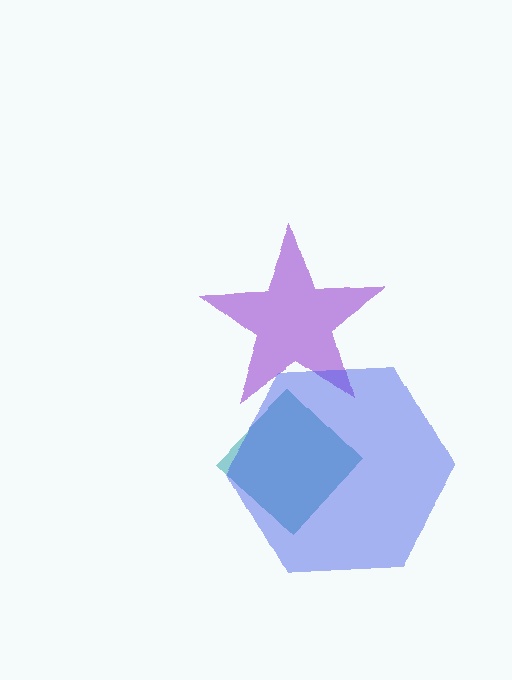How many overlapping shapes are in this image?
There are 3 overlapping shapes in the image.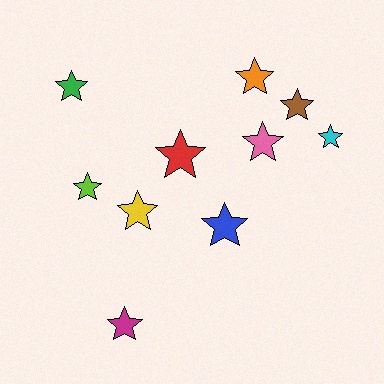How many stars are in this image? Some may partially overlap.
There are 10 stars.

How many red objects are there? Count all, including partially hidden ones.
There is 1 red object.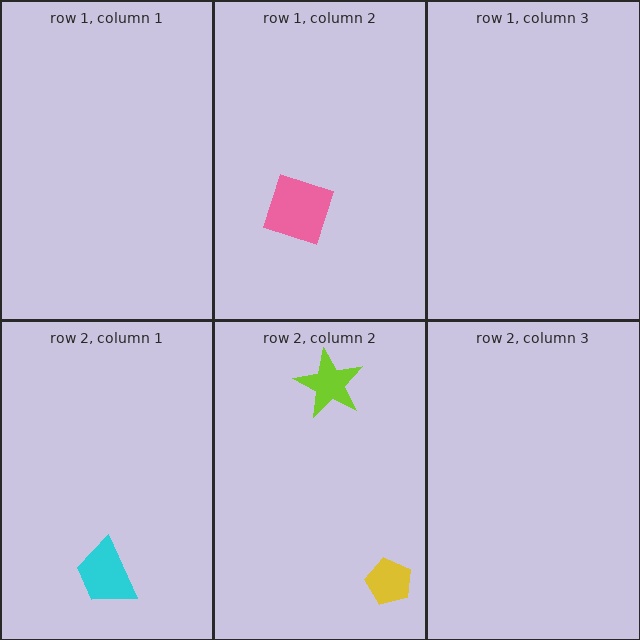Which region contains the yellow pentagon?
The row 2, column 2 region.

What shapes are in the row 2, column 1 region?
The cyan trapezoid.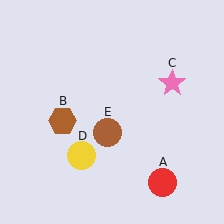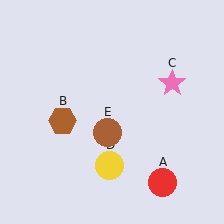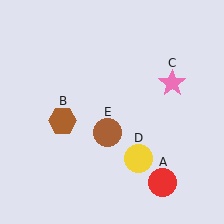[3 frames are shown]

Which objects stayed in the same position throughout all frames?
Red circle (object A) and brown hexagon (object B) and pink star (object C) and brown circle (object E) remained stationary.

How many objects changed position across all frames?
1 object changed position: yellow circle (object D).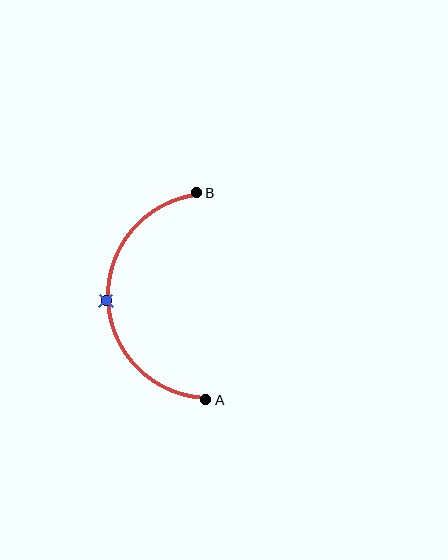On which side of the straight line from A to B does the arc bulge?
The arc bulges to the left of the straight line connecting A and B.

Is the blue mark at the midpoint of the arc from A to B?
Yes. The blue mark lies on the arc at equal arc-length from both A and B — it is the arc midpoint.